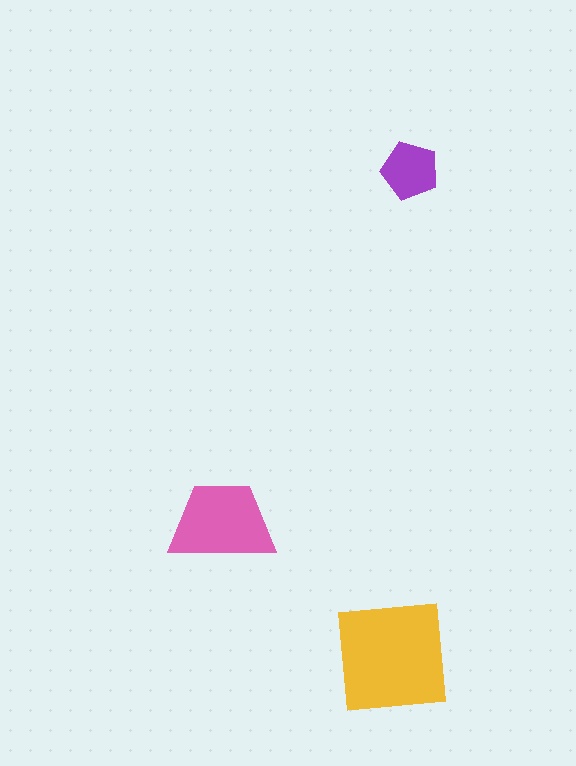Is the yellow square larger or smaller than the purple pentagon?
Larger.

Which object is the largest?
The yellow square.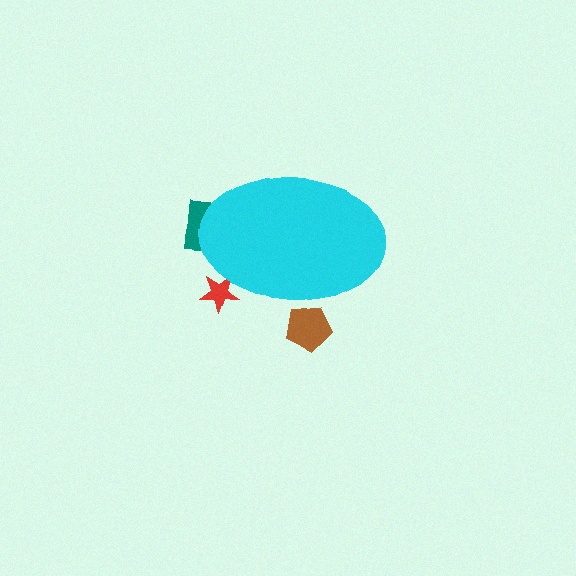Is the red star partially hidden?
Yes, the red star is partially hidden behind the cyan ellipse.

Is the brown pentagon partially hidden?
Yes, the brown pentagon is partially hidden behind the cyan ellipse.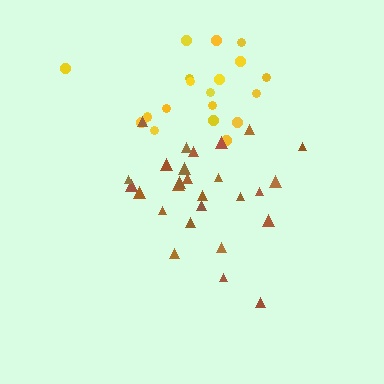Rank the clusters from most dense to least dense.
yellow, brown.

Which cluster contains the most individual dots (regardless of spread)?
Brown (27).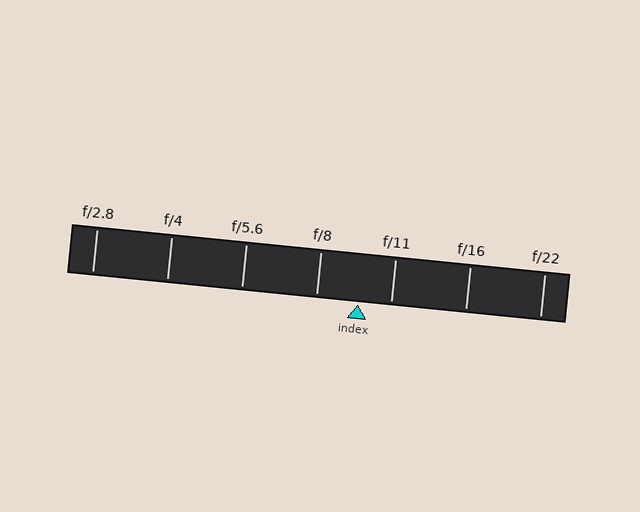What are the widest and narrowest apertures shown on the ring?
The widest aperture shown is f/2.8 and the narrowest is f/22.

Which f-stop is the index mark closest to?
The index mark is closest to f/11.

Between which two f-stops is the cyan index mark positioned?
The index mark is between f/8 and f/11.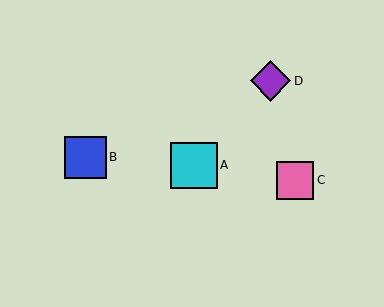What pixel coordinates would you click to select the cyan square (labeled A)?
Click at (194, 165) to select the cyan square A.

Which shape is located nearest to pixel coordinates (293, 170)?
The pink square (labeled C) at (295, 180) is nearest to that location.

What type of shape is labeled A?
Shape A is a cyan square.